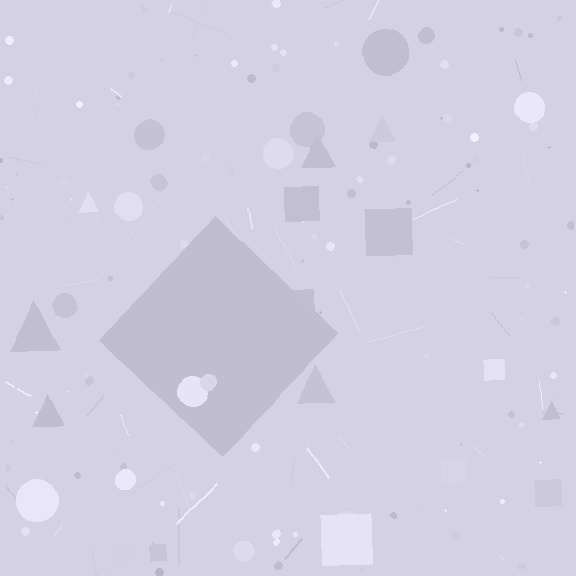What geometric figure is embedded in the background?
A diamond is embedded in the background.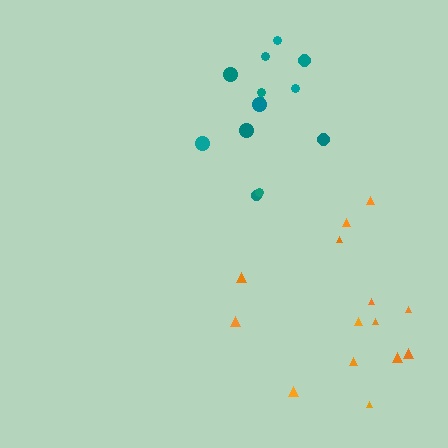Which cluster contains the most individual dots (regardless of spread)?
Orange (14).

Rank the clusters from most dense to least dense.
teal, orange.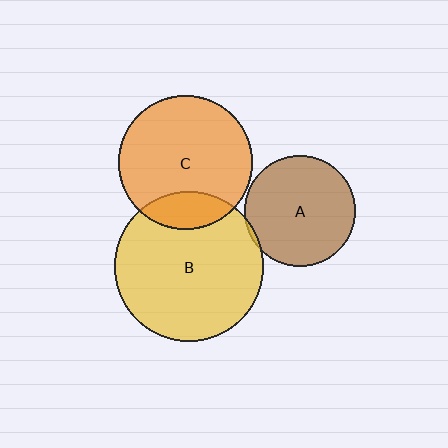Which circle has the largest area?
Circle B (yellow).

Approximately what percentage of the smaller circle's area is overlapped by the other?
Approximately 5%.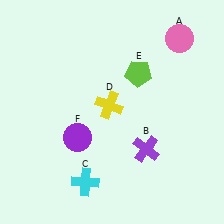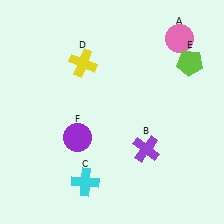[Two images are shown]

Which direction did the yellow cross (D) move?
The yellow cross (D) moved up.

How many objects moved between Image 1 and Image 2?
2 objects moved between the two images.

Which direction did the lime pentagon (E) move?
The lime pentagon (E) moved right.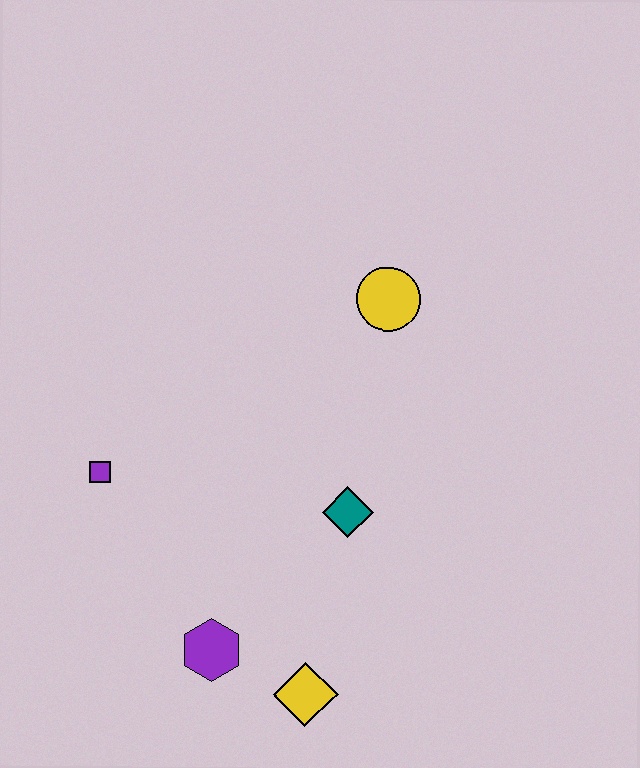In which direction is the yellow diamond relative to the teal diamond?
The yellow diamond is below the teal diamond.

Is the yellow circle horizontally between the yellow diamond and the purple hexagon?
No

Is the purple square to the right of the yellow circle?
No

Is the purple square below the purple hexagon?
No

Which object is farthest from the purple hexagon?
The yellow circle is farthest from the purple hexagon.